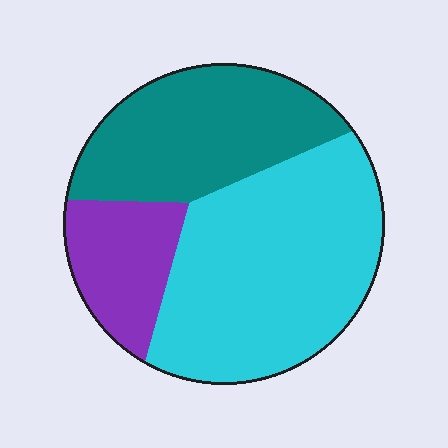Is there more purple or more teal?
Teal.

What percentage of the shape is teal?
Teal takes up between a quarter and a half of the shape.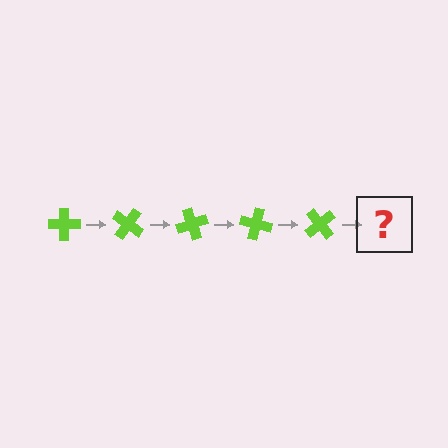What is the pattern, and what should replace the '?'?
The pattern is that the cross rotates 35 degrees each step. The '?' should be a lime cross rotated 175 degrees.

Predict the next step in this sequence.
The next step is a lime cross rotated 175 degrees.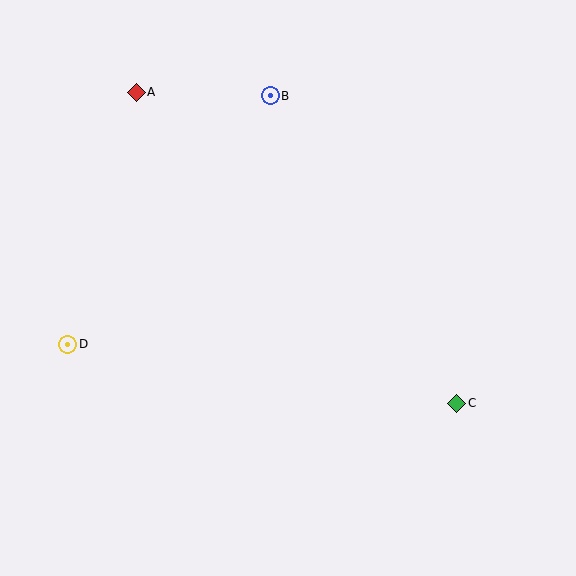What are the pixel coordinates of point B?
Point B is at (270, 96).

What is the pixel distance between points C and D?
The distance between C and D is 393 pixels.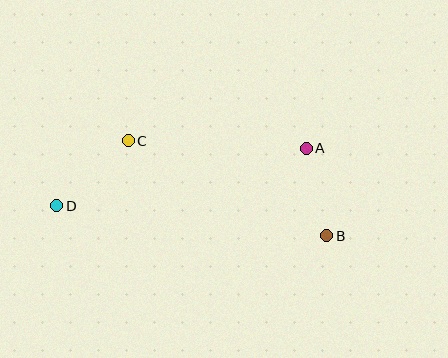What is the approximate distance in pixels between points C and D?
The distance between C and D is approximately 97 pixels.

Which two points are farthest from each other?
Points B and D are farthest from each other.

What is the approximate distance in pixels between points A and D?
The distance between A and D is approximately 256 pixels.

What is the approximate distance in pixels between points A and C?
The distance between A and C is approximately 178 pixels.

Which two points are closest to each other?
Points A and B are closest to each other.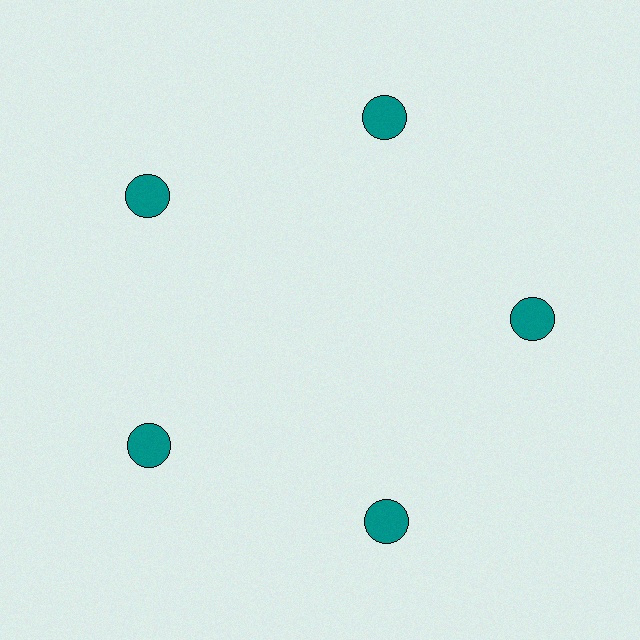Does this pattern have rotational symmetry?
Yes, this pattern has 5-fold rotational symmetry. It looks the same after rotating 72 degrees around the center.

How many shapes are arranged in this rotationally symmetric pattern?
There are 5 shapes, arranged in 5 groups of 1.